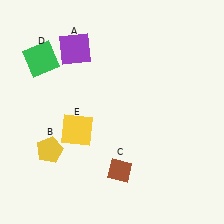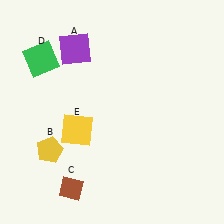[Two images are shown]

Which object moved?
The brown diamond (C) moved left.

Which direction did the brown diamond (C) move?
The brown diamond (C) moved left.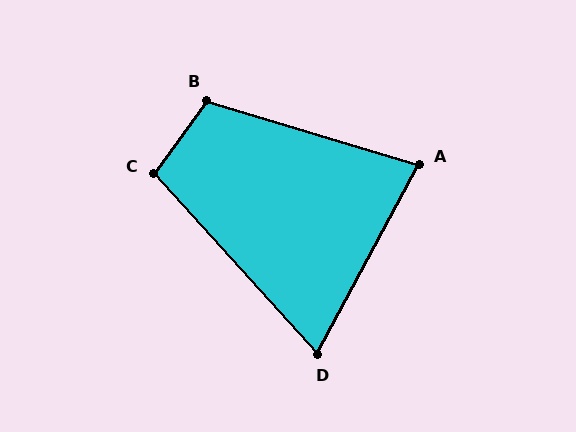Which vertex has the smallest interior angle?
D, at approximately 71 degrees.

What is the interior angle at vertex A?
Approximately 78 degrees (acute).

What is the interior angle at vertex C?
Approximately 102 degrees (obtuse).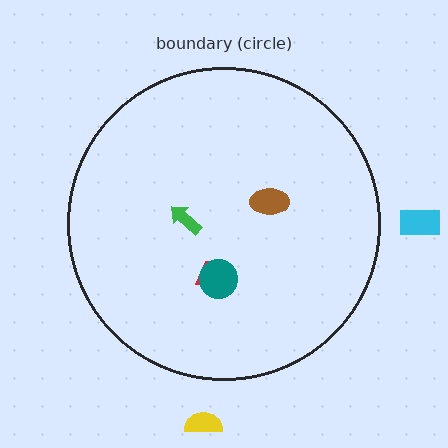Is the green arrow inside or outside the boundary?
Inside.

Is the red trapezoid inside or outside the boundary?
Inside.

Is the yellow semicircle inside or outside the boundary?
Outside.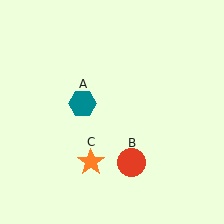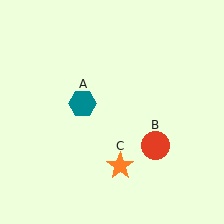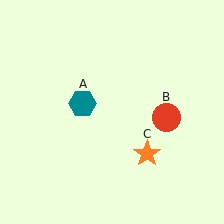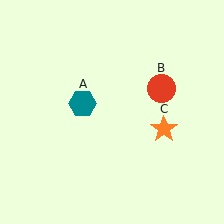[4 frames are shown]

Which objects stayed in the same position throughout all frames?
Teal hexagon (object A) remained stationary.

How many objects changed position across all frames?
2 objects changed position: red circle (object B), orange star (object C).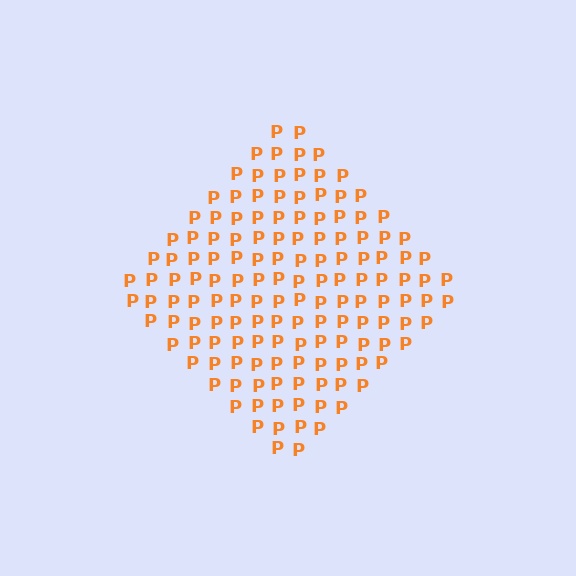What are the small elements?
The small elements are letter P's.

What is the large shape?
The large shape is a diamond.